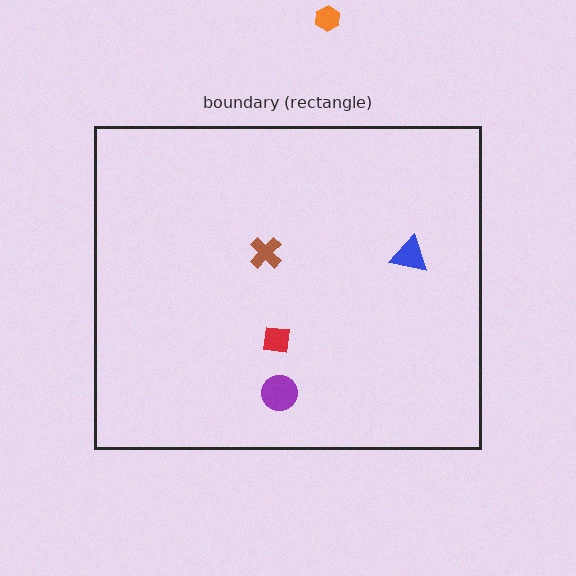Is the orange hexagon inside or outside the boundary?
Outside.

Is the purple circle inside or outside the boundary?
Inside.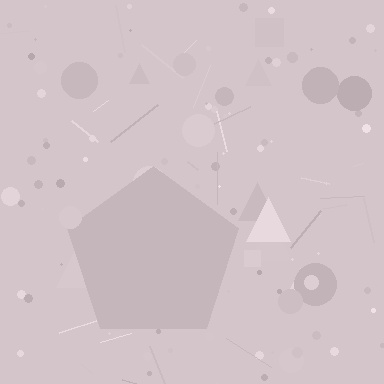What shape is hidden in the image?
A pentagon is hidden in the image.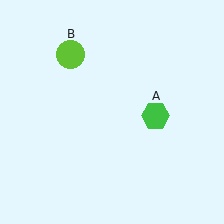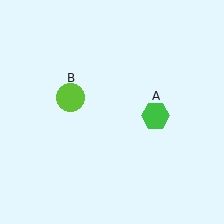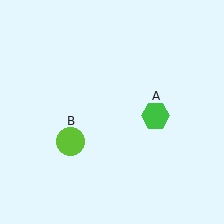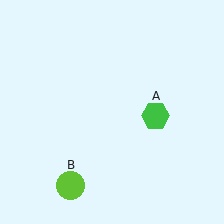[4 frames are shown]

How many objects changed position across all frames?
1 object changed position: lime circle (object B).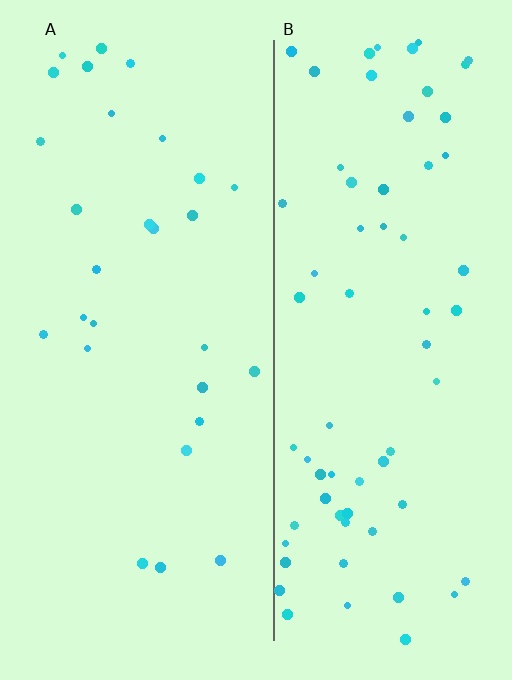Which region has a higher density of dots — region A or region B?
B (the right).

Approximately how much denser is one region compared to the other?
Approximately 2.4× — region B over region A.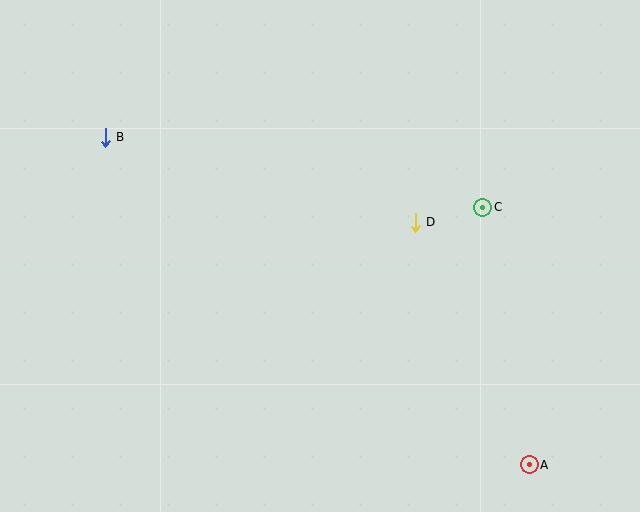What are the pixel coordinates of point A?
Point A is at (529, 465).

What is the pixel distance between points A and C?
The distance between A and C is 262 pixels.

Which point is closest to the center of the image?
Point D at (415, 222) is closest to the center.